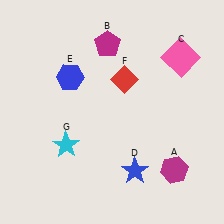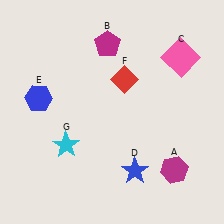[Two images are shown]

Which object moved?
The blue hexagon (E) moved left.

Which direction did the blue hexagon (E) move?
The blue hexagon (E) moved left.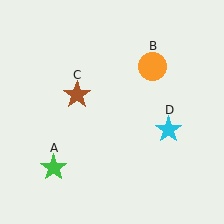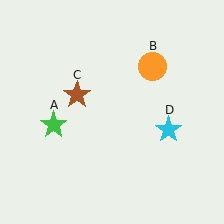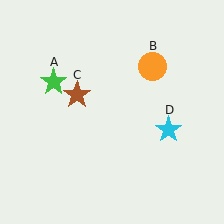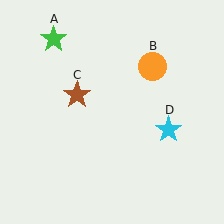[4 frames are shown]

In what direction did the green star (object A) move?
The green star (object A) moved up.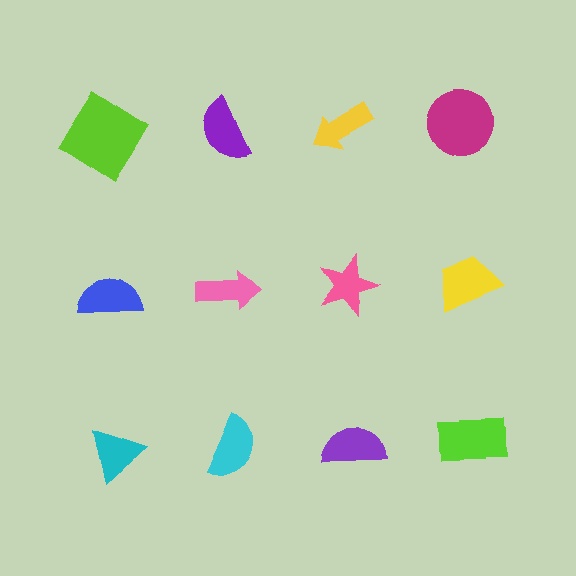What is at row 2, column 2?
A pink arrow.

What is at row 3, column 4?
A lime rectangle.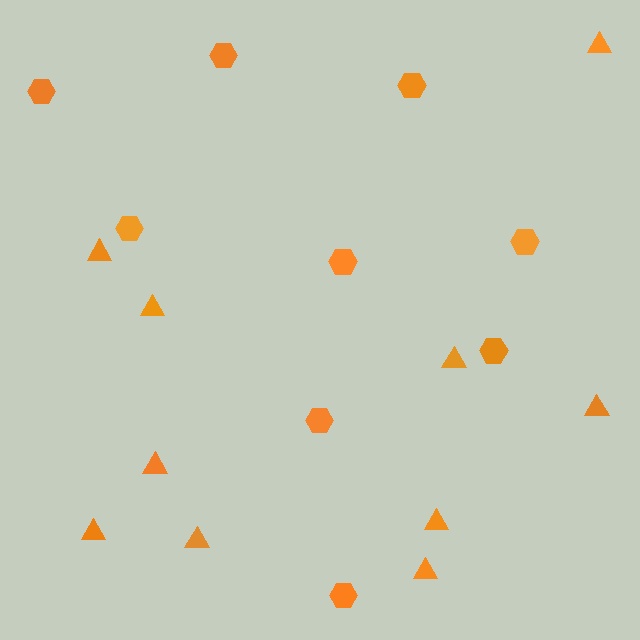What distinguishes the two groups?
There are 2 groups: one group of hexagons (9) and one group of triangles (10).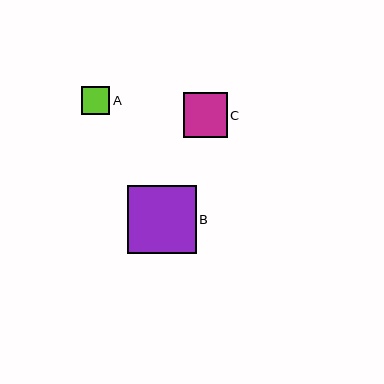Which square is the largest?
Square B is the largest with a size of approximately 68 pixels.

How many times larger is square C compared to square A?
Square C is approximately 1.6 times the size of square A.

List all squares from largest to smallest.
From largest to smallest: B, C, A.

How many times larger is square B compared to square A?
Square B is approximately 2.4 times the size of square A.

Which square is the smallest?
Square A is the smallest with a size of approximately 28 pixels.